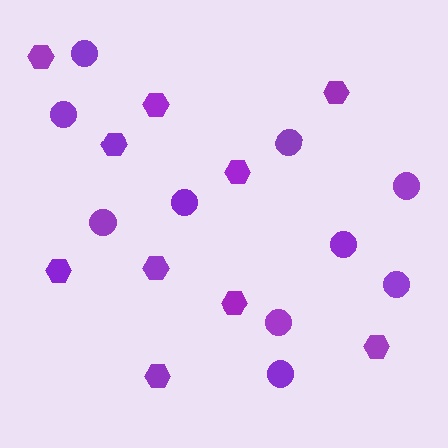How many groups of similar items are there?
There are 2 groups: one group of circles (10) and one group of hexagons (10).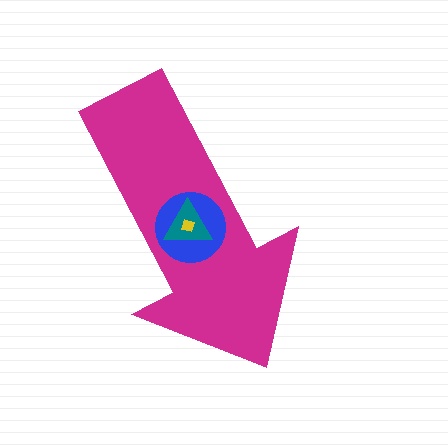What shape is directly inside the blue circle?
The teal triangle.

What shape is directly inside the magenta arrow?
The blue circle.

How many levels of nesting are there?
4.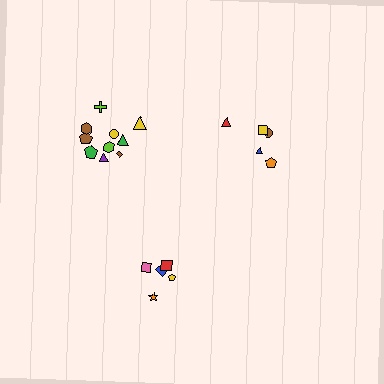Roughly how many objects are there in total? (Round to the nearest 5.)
Roughly 20 objects in total.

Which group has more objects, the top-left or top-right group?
The top-left group.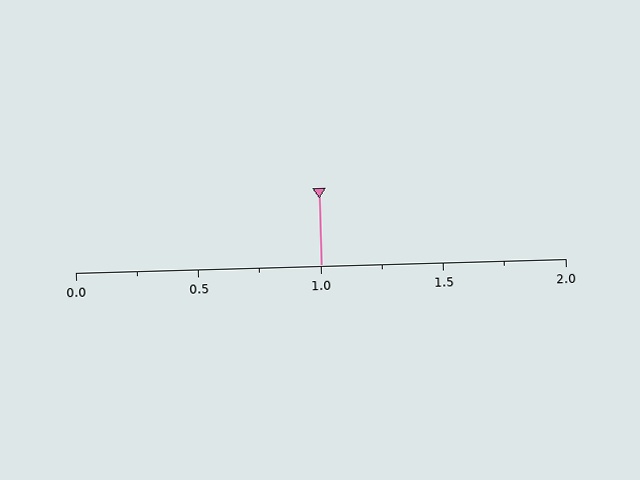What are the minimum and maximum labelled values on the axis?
The axis runs from 0.0 to 2.0.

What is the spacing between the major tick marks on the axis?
The major ticks are spaced 0.5 apart.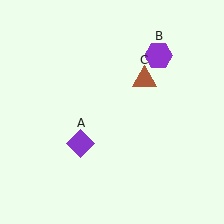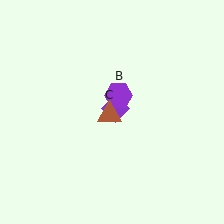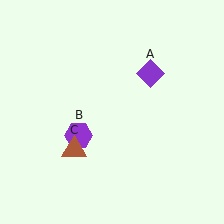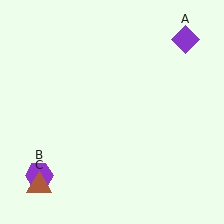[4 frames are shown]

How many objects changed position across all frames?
3 objects changed position: purple diamond (object A), purple hexagon (object B), brown triangle (object C).